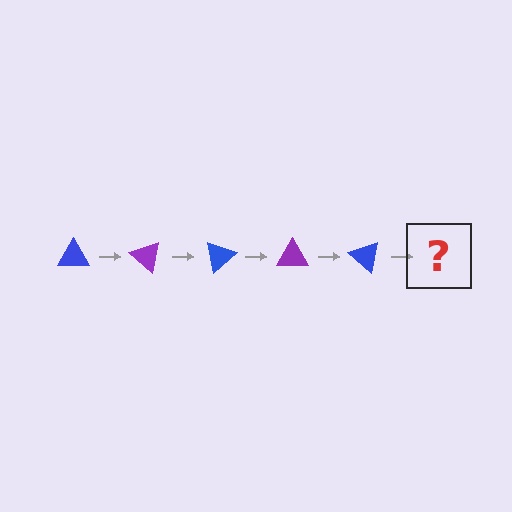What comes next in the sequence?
The next element should be a purple triangle, rotated 200 degrees from the start.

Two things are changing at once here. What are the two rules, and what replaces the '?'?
The two rules are that it rotates 40 degrees each step and the color cycles through blue and purple. The '?' should be a purple triangle, rotated 200 degrees from the start.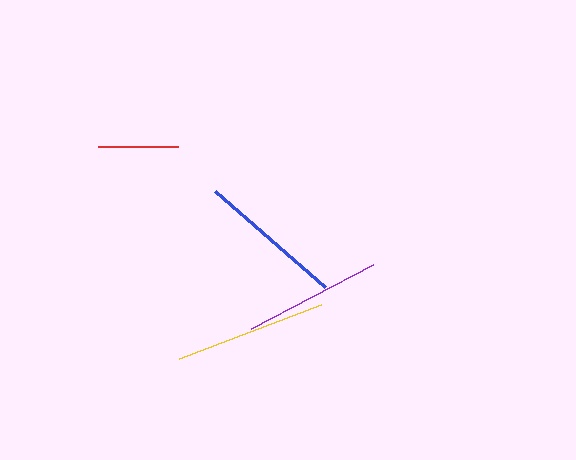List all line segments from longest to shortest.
From longest to shortest: yellow, blue, purple, red.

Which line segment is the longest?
The yellow line is the longest at approximately 151 pixels.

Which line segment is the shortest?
The red line is the shortest at approximately 81 pixels.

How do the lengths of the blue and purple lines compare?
The blue and purple lines are approximately the same length.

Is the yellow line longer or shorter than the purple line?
The yellow line is longer than the purple line.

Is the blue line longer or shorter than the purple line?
The blue line is longer than the purple line.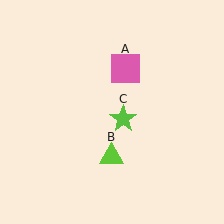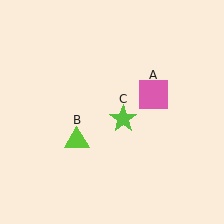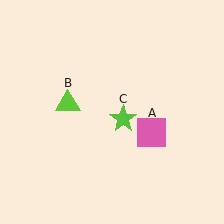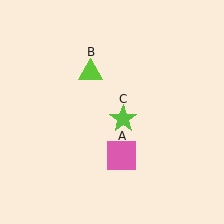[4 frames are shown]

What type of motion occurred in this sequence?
The pink square (object A), lime triangle (object B) rotated clockwise around the center of the scene.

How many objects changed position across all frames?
2 objects changed position: pink square (object A), lime triangle (object B).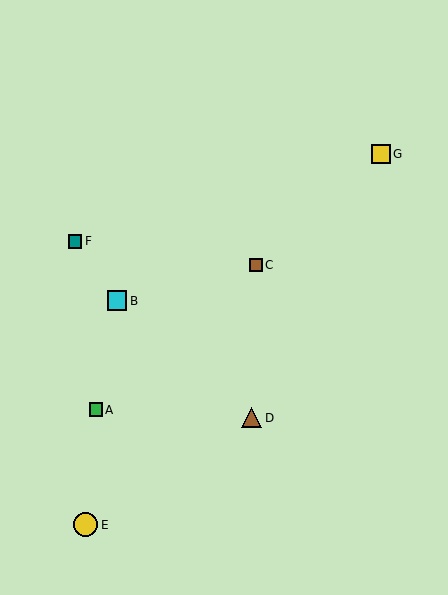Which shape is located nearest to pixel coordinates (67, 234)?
The teal square (labeled F) at (75, 241) is nearest to that location.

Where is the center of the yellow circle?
The center of the yellow circle is at (86, 525).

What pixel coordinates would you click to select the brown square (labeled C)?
Click at (256, 265) to select the brown square C.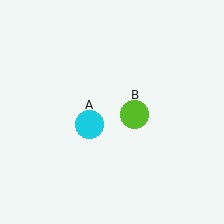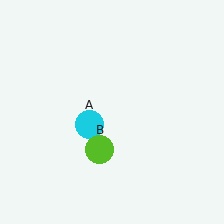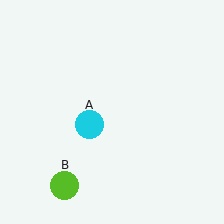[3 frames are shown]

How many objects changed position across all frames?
1 object changed position: lime circle (object B).